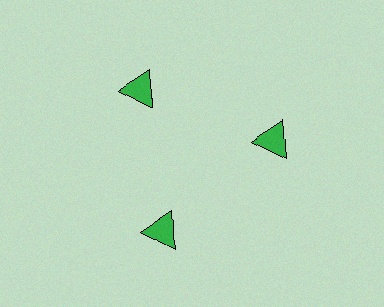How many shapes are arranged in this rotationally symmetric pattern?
There are 3 shapes, arranged in 3 groups of 1.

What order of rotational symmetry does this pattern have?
This pattern has 3-fold rotational symmetry.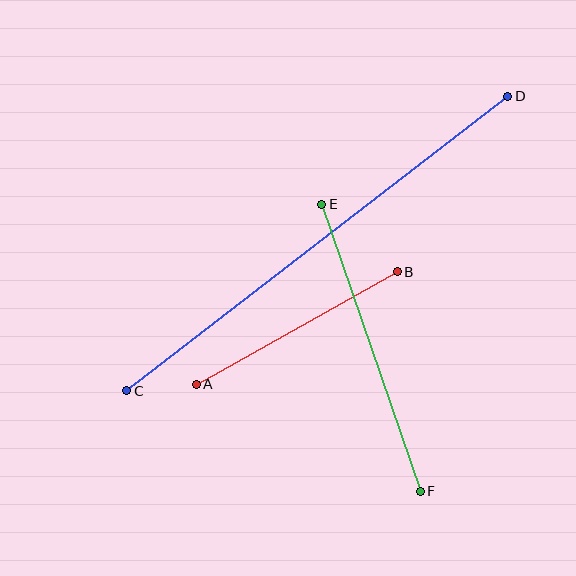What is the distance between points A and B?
The distance is approximately 230 pixels.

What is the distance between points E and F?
The distance is approximately 303 pixels.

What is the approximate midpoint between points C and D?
The midpoint is at approximately (317, 243) pixels.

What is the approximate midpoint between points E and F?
The midpoint is at approximately (371, 348) pixels.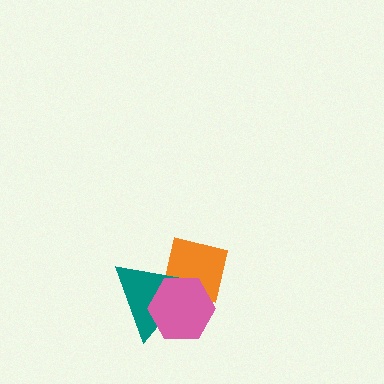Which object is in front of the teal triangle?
The pink hexagon is in front of the teal triangle.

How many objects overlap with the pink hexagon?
2 objects overlap with the pink hexagon.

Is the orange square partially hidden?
Yes, it is partially covered by another shape.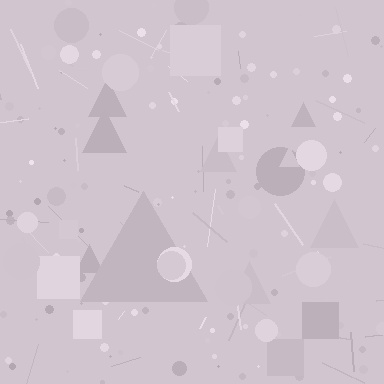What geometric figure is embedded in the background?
A triangle is embedded in the background.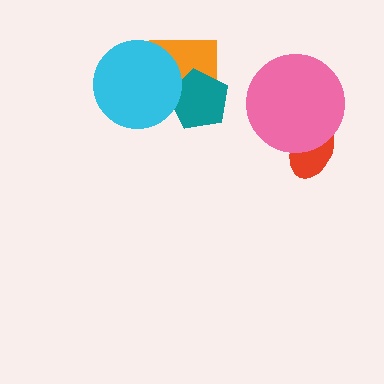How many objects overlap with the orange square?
2 objects overlap with the orange square.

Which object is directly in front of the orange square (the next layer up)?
The teal pentagon is directly in front of the orange square.